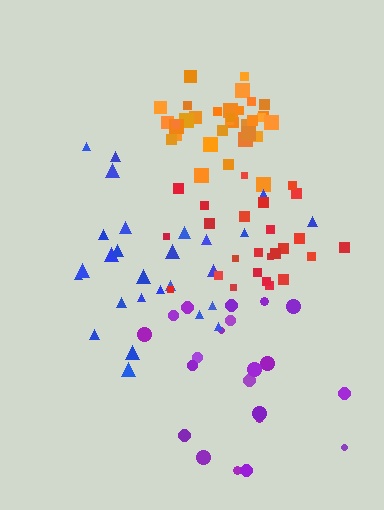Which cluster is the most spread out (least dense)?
Purple.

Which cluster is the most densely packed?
Orange.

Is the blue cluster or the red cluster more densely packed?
Red.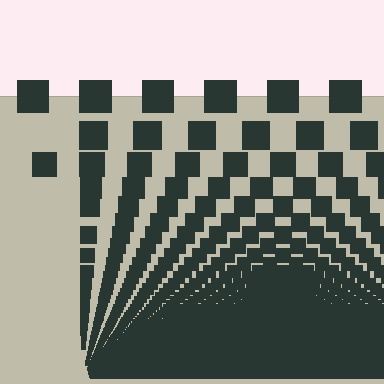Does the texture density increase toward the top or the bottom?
Density increases toward the bottom.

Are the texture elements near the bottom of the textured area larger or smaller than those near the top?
Smaller. The gradient is inverted — elements near the bottom are smaller and denser.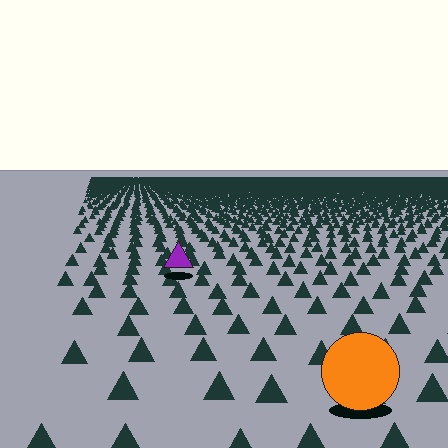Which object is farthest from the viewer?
The purple triangle is farthest from the viewer. It appears smaller and the ground texture around it is denser.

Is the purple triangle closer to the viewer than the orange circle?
No. The orange circle is closer — you can tell from the texture gradient: the ground texture is coarser near it.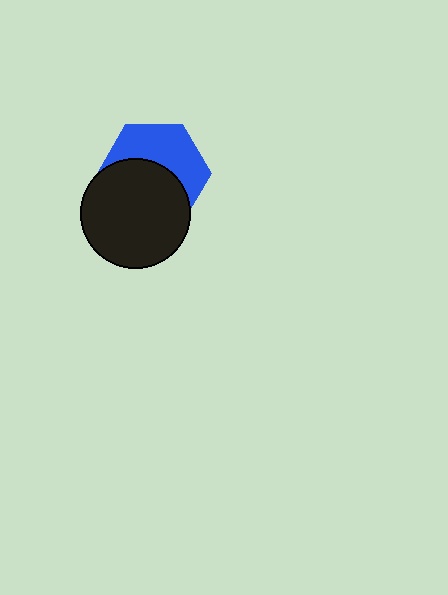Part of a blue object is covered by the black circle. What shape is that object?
It is a hexagon.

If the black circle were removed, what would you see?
You would see the complete blue hexagon.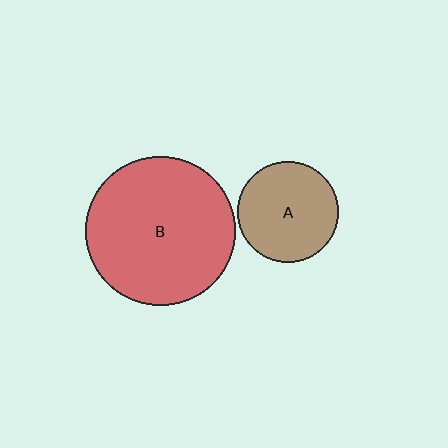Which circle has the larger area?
Circle B (red).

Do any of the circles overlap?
No, none of the circles overlap.